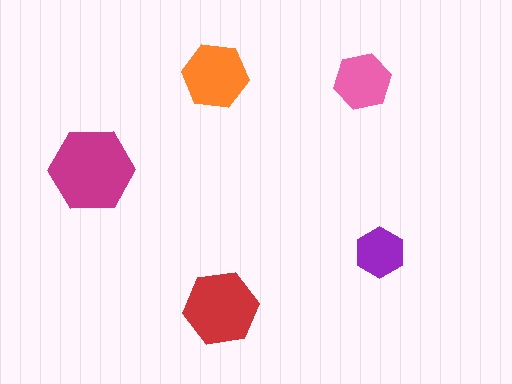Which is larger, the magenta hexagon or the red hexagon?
The magenta one.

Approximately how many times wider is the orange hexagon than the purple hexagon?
About 1.5 times wider.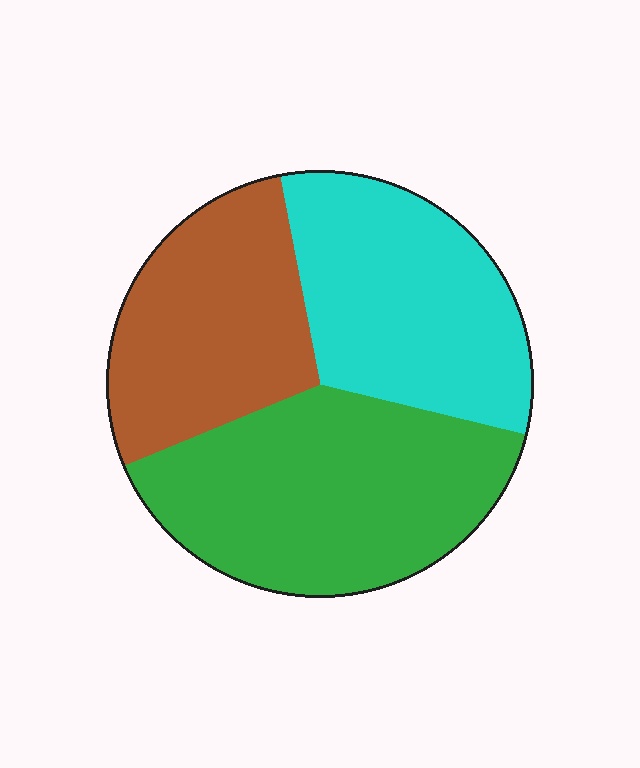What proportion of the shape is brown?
Brown takes up between a quarter and a half of the shape.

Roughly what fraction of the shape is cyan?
Cyan takes up about one third (1/3) of the shape.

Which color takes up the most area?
Green, at roughly 40%.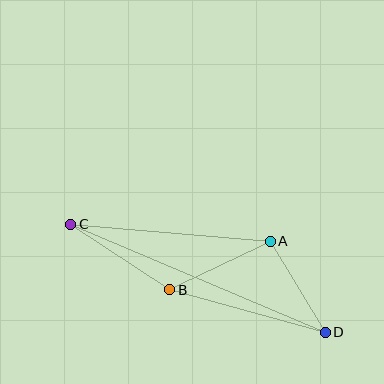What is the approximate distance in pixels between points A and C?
The distance between A and C is approximately 200 pixels.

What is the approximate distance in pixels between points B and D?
The distance between B and D is approximately 161 pixels.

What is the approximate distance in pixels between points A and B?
The distance between A and B is approximately 112 pixels.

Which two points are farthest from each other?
Points C and D are farthest from each other.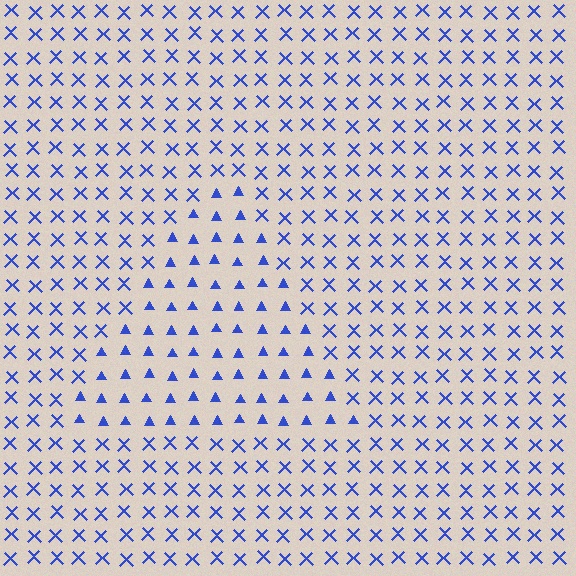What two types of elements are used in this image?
The image uses triangles inside the triangle region and X marks outside it.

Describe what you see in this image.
The image is filled with small blue elements arranged in a uniform grid. A triangle-shaped region contains triangles, while the surrounding area contains X marks. The boundary is defined purely by the change in element shape.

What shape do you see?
I see a triangle.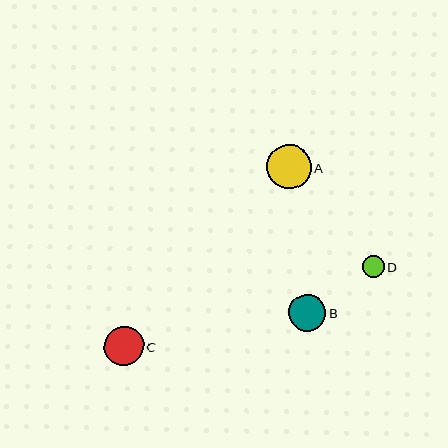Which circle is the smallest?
Circle D is the smallest with a size of approximately 22 pixels.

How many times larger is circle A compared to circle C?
Circle A is approximately 1.1 times the size of circle C.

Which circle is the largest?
Circle A is the largest with a size of approximately 44 pixels.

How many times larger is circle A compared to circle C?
Circle A is approximately 1.1 times the size of circle C.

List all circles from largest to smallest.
From largest to smallest: A, C, B, D.